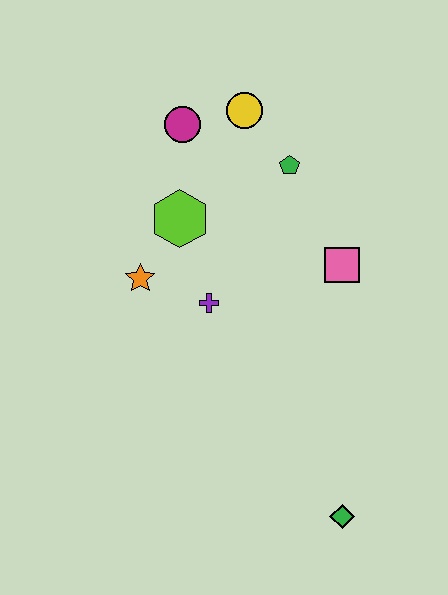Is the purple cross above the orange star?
No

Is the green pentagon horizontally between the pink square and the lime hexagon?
Yes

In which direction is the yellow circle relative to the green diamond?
The yellow circle is above the green diamond.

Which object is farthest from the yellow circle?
The green diamond is farthest from the yellow circle.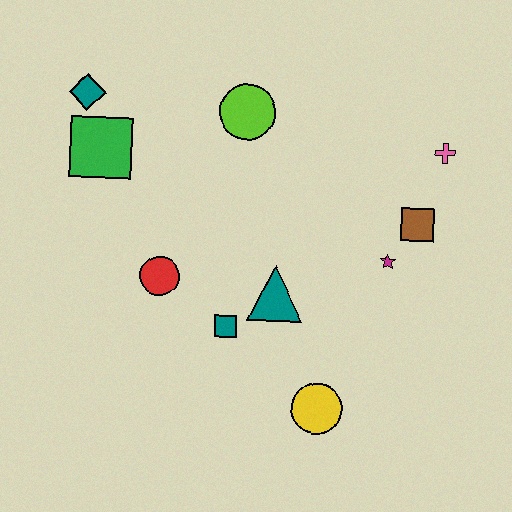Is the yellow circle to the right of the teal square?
Yes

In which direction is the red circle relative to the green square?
The red circle is below the green square.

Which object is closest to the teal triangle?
The teal square is closest to the teal triangle.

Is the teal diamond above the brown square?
Yes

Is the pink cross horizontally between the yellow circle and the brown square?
No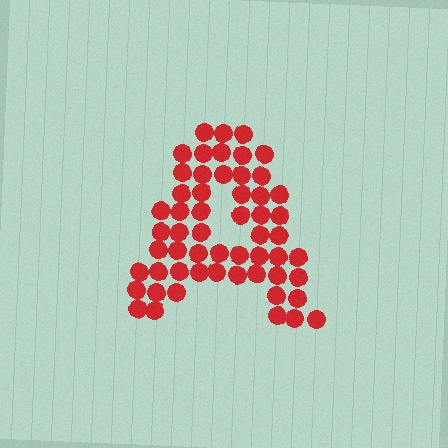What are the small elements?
The small elements are circles.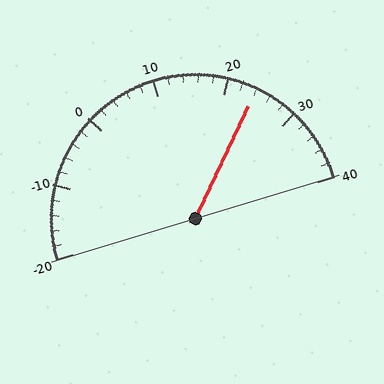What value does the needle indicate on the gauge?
The needle indicates approximately 24.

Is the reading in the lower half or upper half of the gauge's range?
The reading is in the upper half of the range (-20 to 40).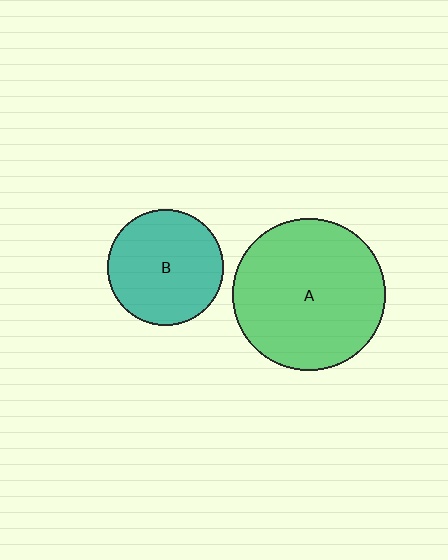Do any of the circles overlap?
No, none of the circles overlap.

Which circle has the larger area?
Circle A (green).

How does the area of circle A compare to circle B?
Approximately 1.7 times.